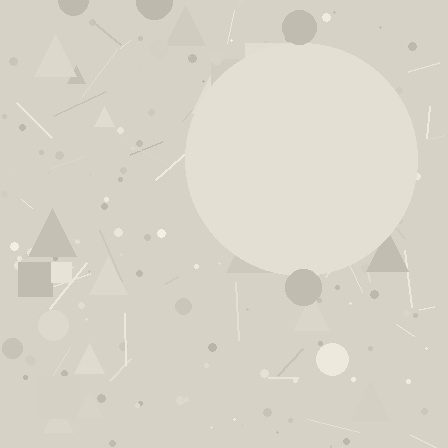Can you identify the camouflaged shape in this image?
The camouflaged shape is a circle.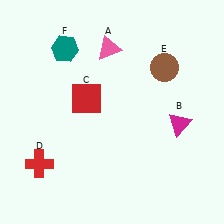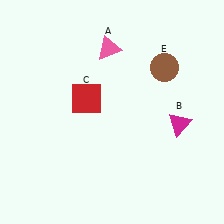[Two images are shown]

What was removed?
The red cross (D), the teal hexagon (F) were removed in Image 2.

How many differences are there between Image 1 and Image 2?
There are 2 differences between the two images.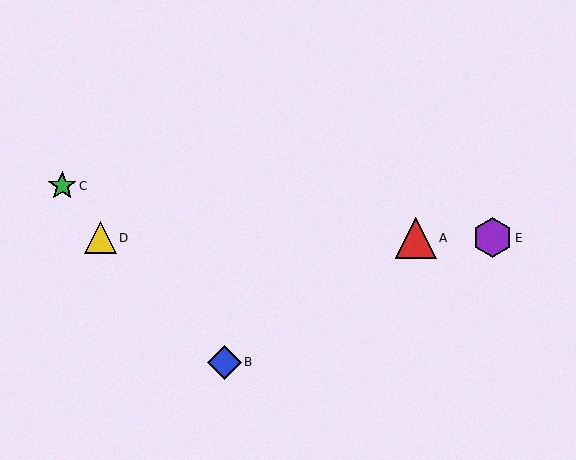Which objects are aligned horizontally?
Objects A, D, E are aligned horizontally.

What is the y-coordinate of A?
Object A is at y≈238.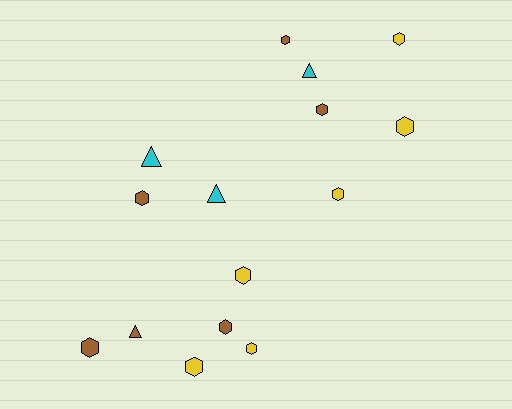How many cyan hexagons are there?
There are no cyan hexagons.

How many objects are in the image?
There are 15 objects.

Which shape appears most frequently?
Hexagon, with 11 objects.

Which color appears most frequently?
Yellow, with 6 objects.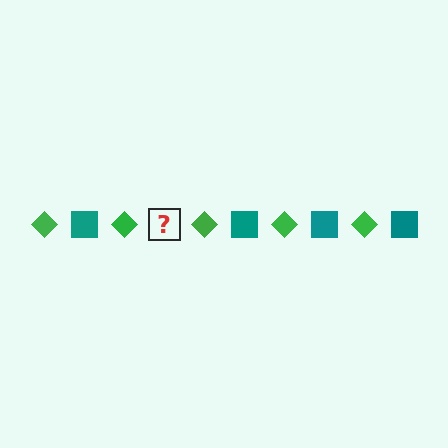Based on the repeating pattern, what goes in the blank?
The blank should be a teal square.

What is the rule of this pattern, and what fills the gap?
The rule is that the pattern alternates between green diamond and teal square. The gap should be filled with a teal square.